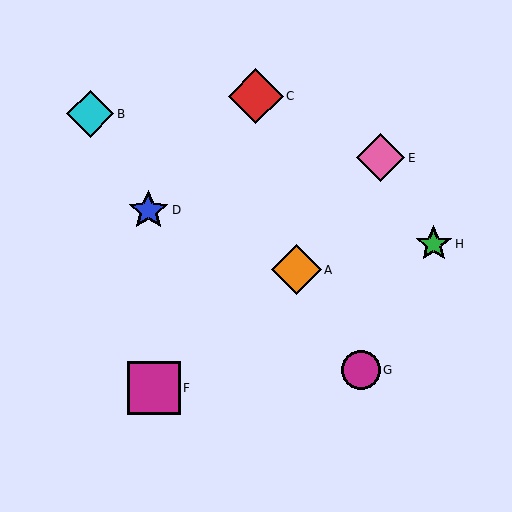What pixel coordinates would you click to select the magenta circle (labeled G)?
Click at (361, 370) to select the magenta circle G.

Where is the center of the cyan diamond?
The center of the cyan diamond is at (90, 114).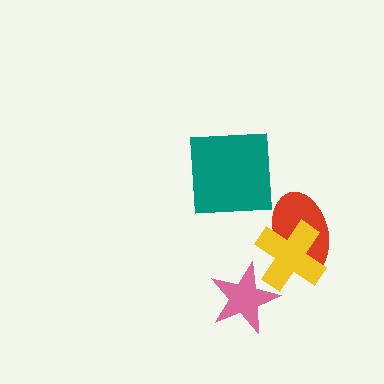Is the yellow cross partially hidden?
No, no other shape covers it.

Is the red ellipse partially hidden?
Yes, it is partially covered by another shape.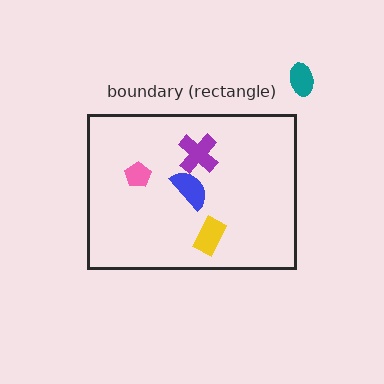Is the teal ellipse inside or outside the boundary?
Outside.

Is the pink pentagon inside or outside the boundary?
Inside.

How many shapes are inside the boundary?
4 inside, 1 outside.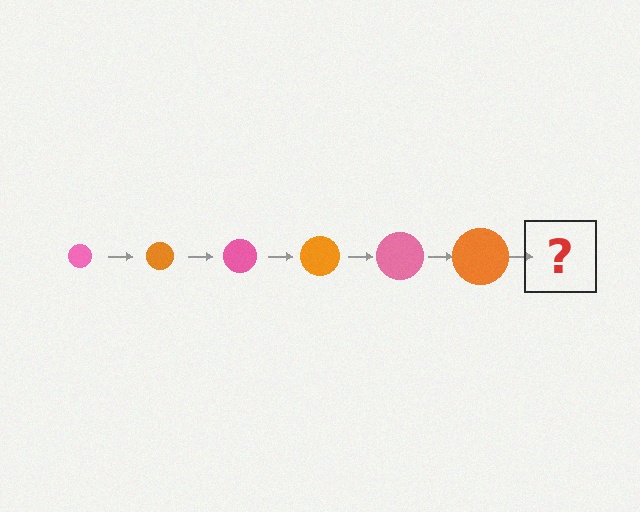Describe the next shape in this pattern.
It should be a pink circle, larger than the previous one.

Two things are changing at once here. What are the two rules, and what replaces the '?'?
The two rules are that the circle grows larger each step and the color cycles through pink and orange. The '?' should be a pink circle, larger than the previous one.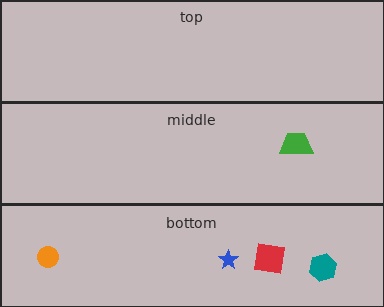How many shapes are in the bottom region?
4.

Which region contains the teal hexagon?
The bottom region.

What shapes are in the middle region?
The green trapezoid.